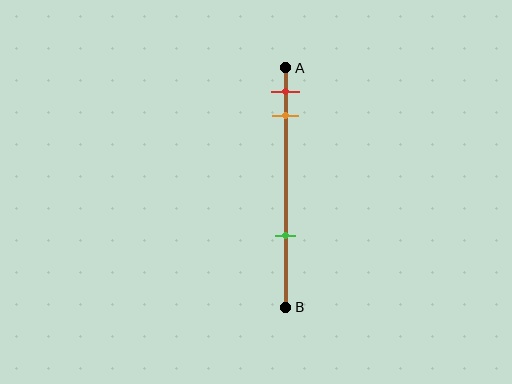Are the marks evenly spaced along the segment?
No, the marks are not evenly spaced.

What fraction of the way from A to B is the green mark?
The green mark is approximately 70% (0.7) of the way from A to B.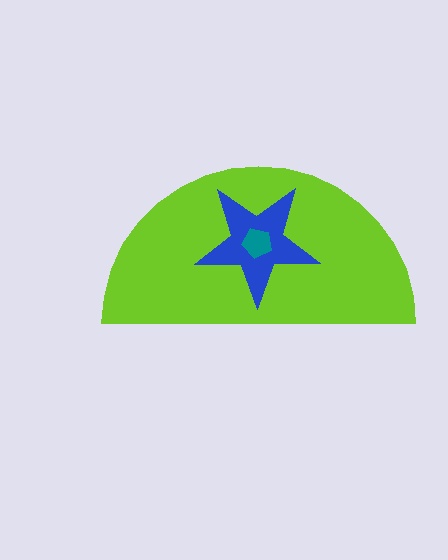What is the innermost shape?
The teal pentagon.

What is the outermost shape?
The lime semicircle.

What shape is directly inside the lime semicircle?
The blue star.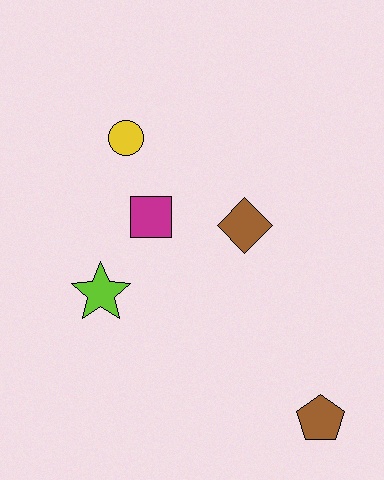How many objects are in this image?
There are 5 objects.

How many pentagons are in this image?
There is 1 pentagon.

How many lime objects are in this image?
There is 1 lime object.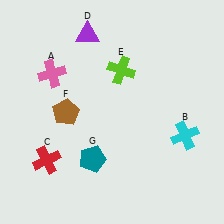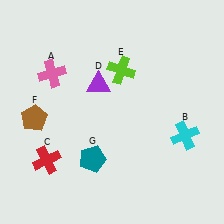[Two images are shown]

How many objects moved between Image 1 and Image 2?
2 objects moved between the two images.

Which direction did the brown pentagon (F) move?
The brown pentagon (F) moved left.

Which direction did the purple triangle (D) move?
The purple triangle (D) moved down.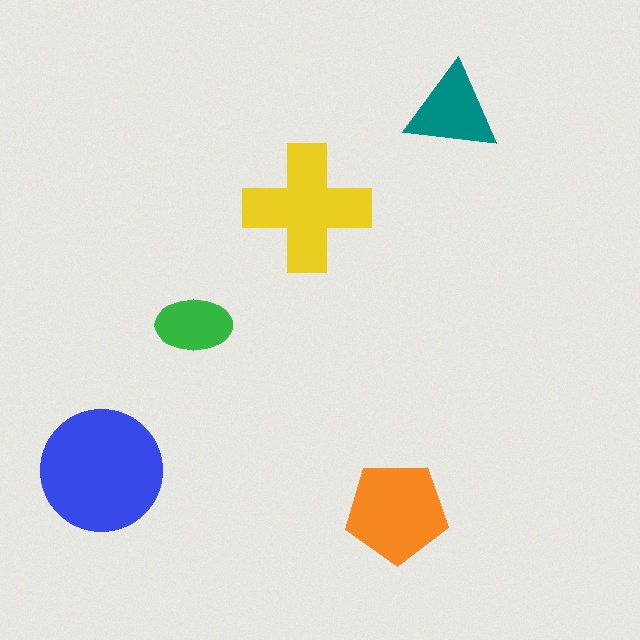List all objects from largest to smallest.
The blue circle, the yellow cross, the orange pentagon, the teal triangle, the green ellipse.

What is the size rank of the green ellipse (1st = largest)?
5th.